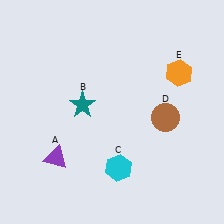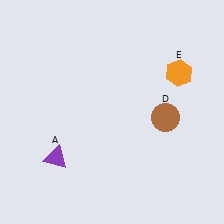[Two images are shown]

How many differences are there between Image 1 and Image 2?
There are 2 differences between the two images.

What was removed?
The teal star (B), the cyan hexagon (C) were removed in Image 2.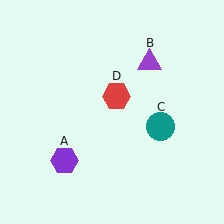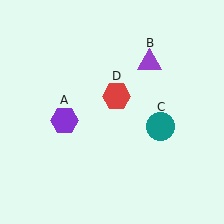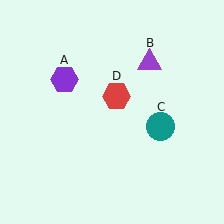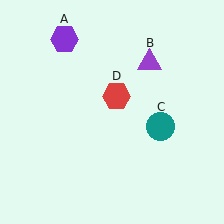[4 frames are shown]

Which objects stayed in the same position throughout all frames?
Purple triangle (object B) and teal circle (object C) and red hexagon (object D) remained stationary.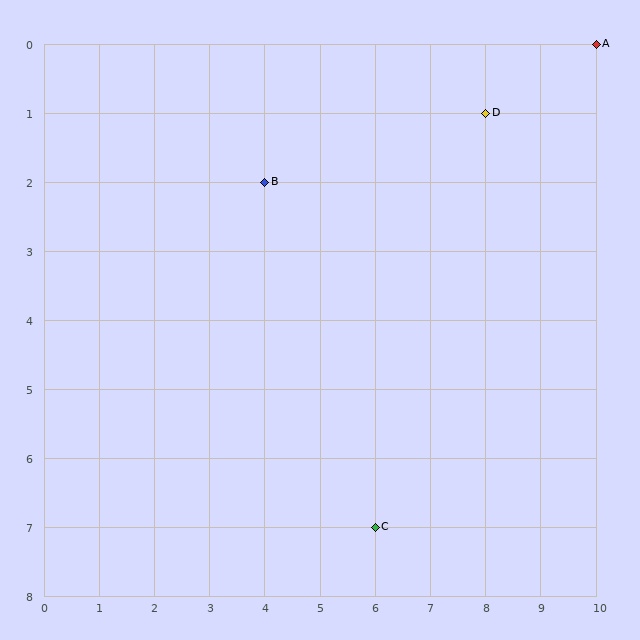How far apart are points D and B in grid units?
Points D and B are 4 columns and 1 row apart (about 4.1 grid units diagonally).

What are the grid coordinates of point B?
Point B is at grid coordinates (4, 2).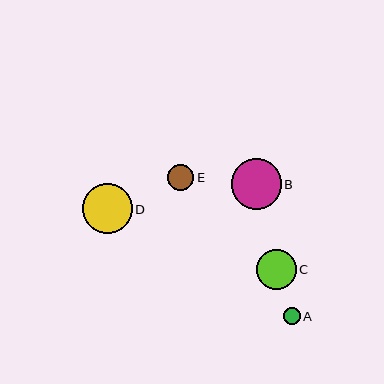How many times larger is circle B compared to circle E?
Circle B is approximately 1.9 times the size of circle E.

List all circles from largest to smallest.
From largest to smallest: B, D, C, E, A.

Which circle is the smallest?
Circle A is the smallest with a size of approximately 17 pixels.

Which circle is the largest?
Circle B is the largest with a size of approximately 50 pixels.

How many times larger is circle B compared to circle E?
Circle B is approximately 1.9 times the size of circle E.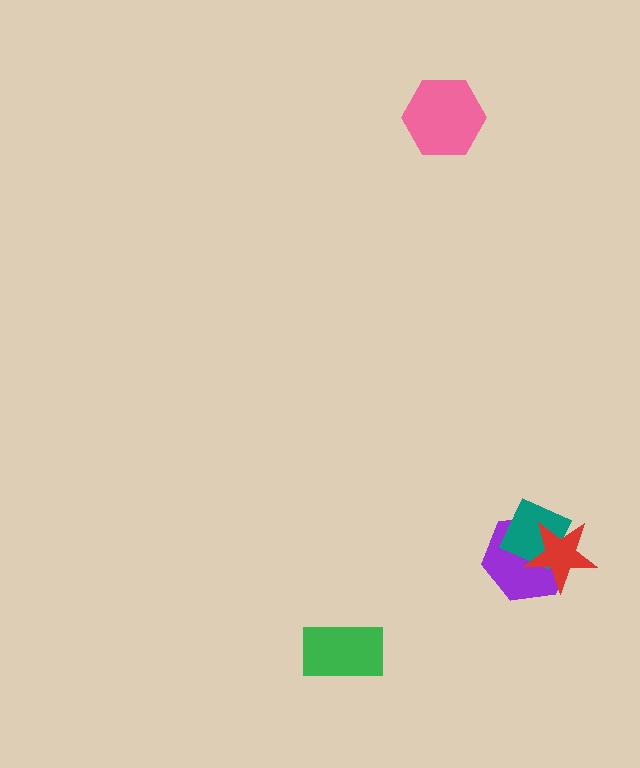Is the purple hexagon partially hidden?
Yes, it is partially covered by another shape.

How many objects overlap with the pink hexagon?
0 objects overlap with the pink hexagon.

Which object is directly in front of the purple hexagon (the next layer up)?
The teal square is directly in front of the purple hexagon.